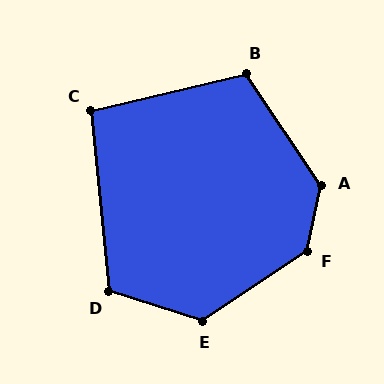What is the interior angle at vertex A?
Approximately 134 degrees (obtuse).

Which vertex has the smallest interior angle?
C, at approximately 98 degrees.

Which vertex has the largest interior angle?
F, at approximately 136 degrees.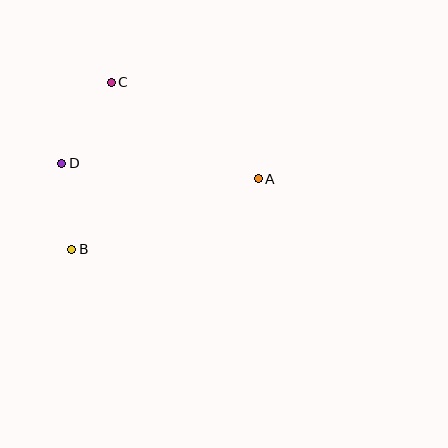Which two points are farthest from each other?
Points A and B are farthest from each other.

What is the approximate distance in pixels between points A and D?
The distance between A and D is approximately 197 pixels.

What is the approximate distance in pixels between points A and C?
The distance between A and C is approximately 176 pixels.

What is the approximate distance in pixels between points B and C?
The distance between B and C is approximately 172 pixels.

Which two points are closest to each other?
Points B and D are closest to each other.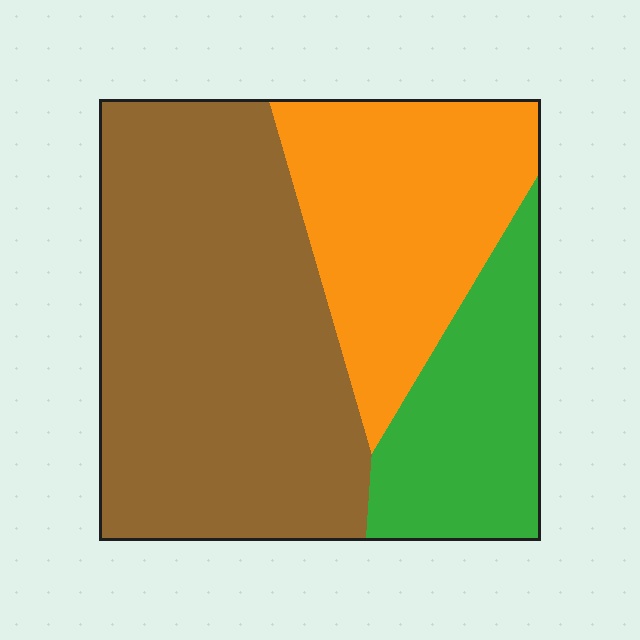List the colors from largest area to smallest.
From largest to smallest: brown, orange, green.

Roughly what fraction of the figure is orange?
Orange covers 28% of the figure.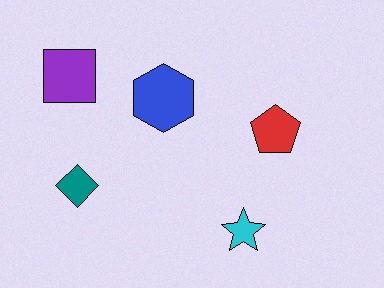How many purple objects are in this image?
There is 1 purple object.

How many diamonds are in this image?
There is 1 diamond.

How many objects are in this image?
There are 5 objects.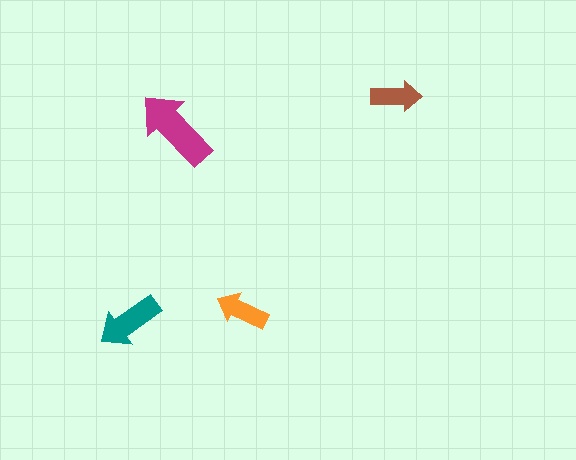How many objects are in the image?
There are 4 objects in the image.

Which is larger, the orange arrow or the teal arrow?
The teal one.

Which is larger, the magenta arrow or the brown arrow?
The magenta one.